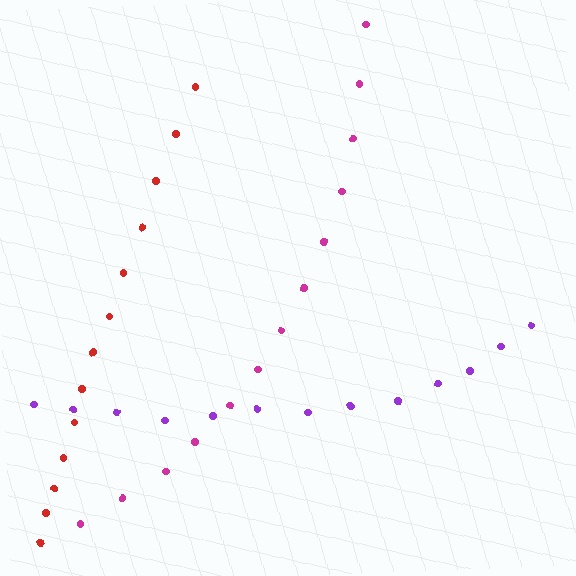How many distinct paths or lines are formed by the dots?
There are 3 distinct paths.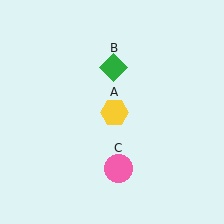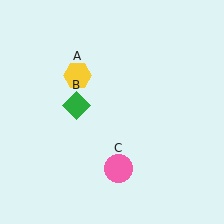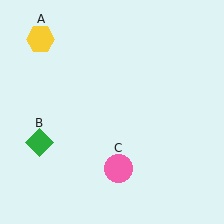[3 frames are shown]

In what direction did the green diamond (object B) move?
The green diamond (object B) moved down and to the left.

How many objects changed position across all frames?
2 objects changed position: yellow hexagon (object A), green diamond (object B).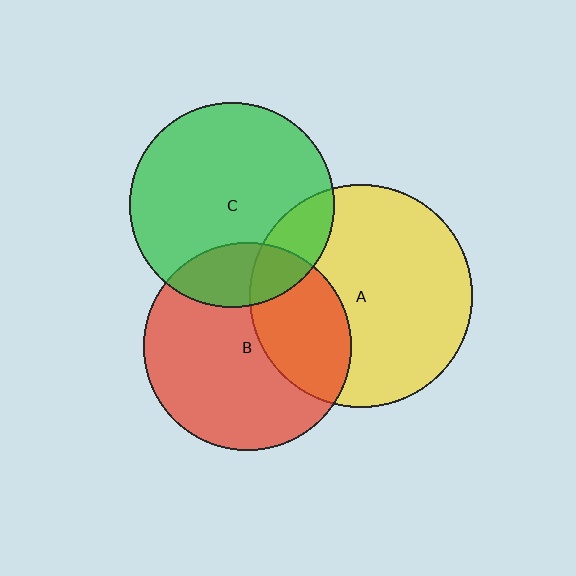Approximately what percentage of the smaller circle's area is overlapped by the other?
Approximately 35%.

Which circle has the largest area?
Circle A (yellow).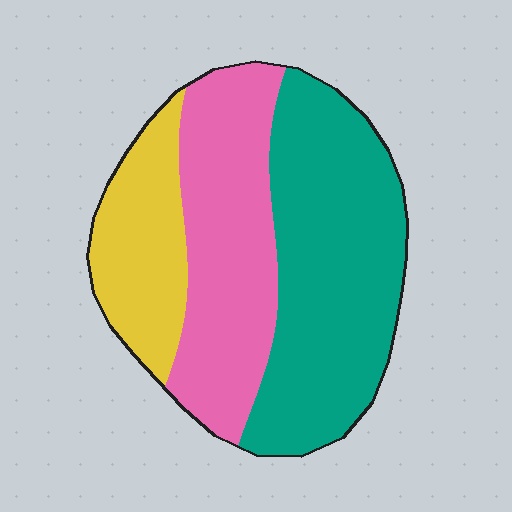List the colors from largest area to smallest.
From largest to smallest: teal, pink, yellow.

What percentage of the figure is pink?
Pink takes up about one third (1/3) of the figure.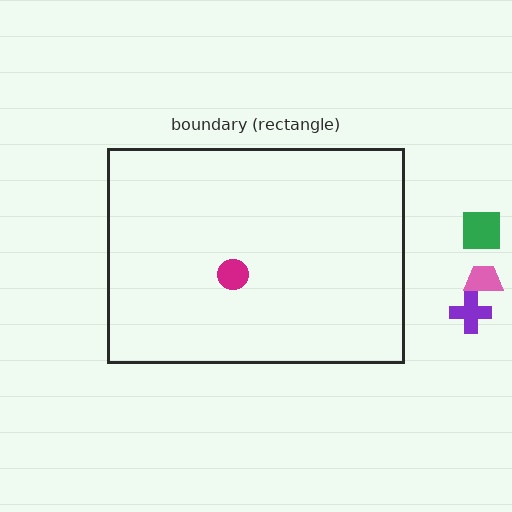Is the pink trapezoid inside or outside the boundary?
Outside.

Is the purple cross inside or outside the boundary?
Outside.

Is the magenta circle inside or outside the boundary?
Inside.